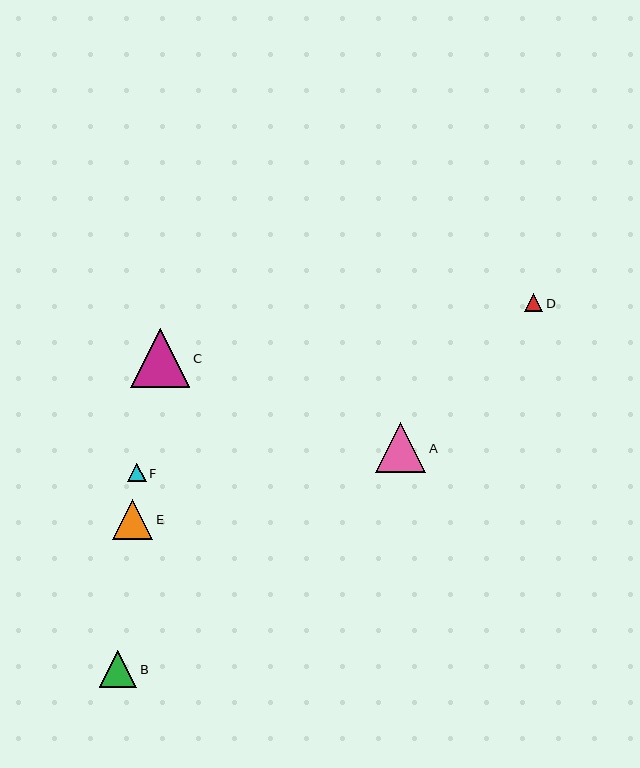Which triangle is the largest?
Triangle C is the largest with a size of approximately 59 pixels.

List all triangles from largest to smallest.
From largest to smallest: C, A, E, B, F, D.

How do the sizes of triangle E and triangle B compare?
Triangle E and triangle B are approximately the same size.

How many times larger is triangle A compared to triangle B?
Triangle A is approximately 1.3 times the size of triangle B.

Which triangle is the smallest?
Triangle D is the smallest with a size of approximately 19 pixels.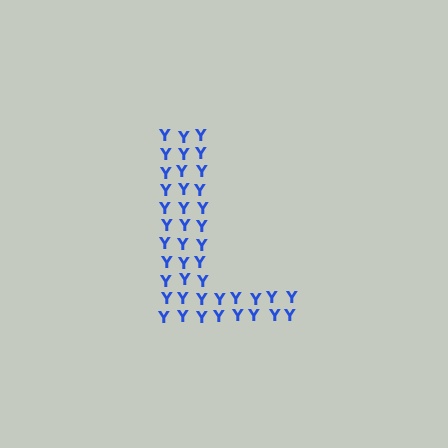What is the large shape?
The large shape is the letter L.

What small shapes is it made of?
It is made of small letter Y's.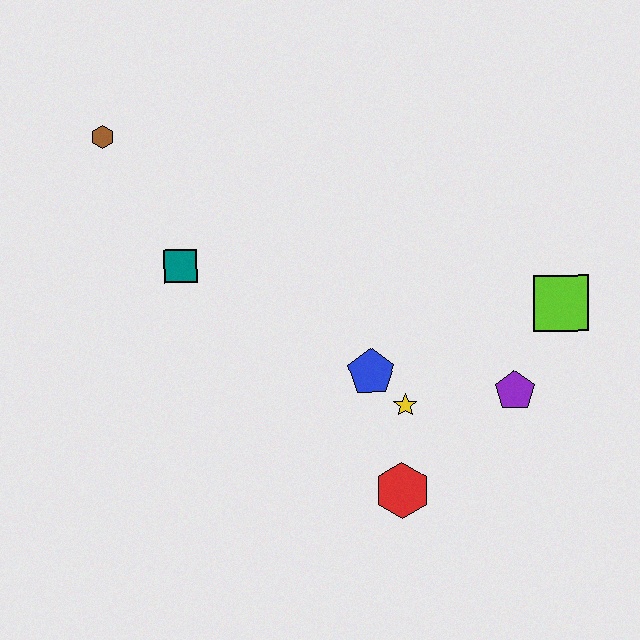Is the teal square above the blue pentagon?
Yes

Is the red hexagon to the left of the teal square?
No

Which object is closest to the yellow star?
The blue pentagon is closest to the yellow star.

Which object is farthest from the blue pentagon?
The brown hexagon is farthest from the blue pentagon.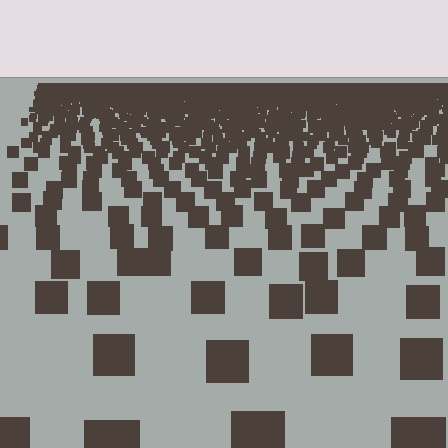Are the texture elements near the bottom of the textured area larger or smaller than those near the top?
Larger. Near the bottom, elements are closer to the viewer and appear at a bigger on-screen size.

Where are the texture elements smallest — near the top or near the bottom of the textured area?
Near the top.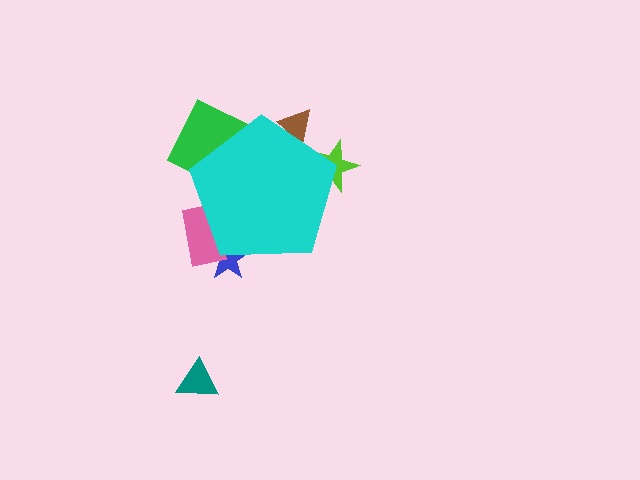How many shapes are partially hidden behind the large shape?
5 shapes are partially hidden.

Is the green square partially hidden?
Yes, the green square is partially hidden behind the cyan pentagon.